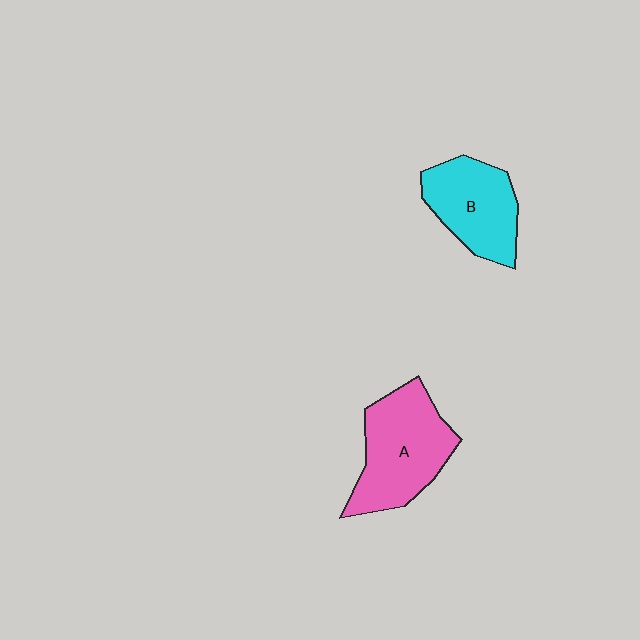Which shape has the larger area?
Shape A (pink).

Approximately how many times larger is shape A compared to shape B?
Approximately 1.3 times.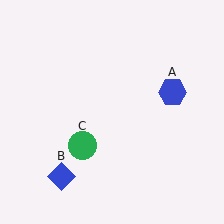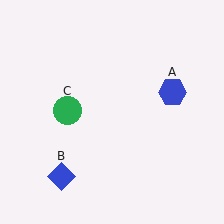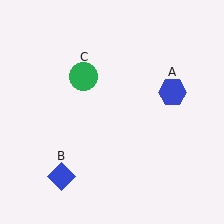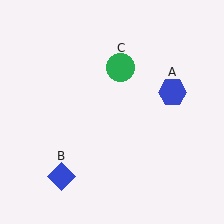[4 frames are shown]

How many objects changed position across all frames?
1 object changed position: green circle (object C).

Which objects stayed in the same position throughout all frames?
Blue hexagon (object A) and blue diamond (object B) remained stationary.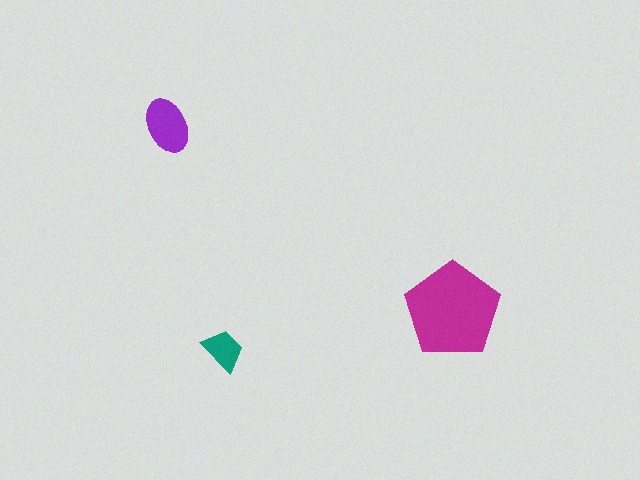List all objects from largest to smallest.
The magenta pentagon, the purple ellipse, the teal trapezoid.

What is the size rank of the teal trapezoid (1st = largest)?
3rd.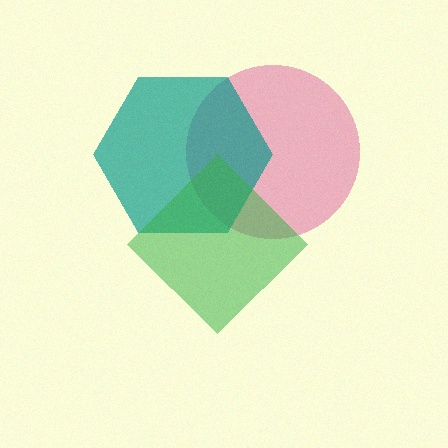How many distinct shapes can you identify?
There are 3 distinct shapes: a pink circle, a teal hexagon, a green diamond.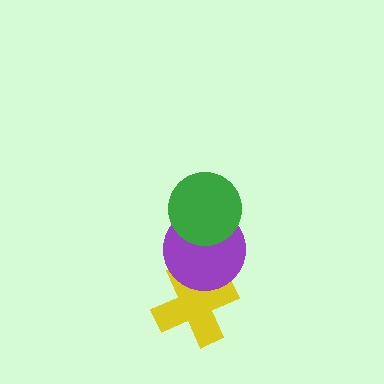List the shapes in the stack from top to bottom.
From top to bottom: the green circle, the purple circle, the yellow cross.